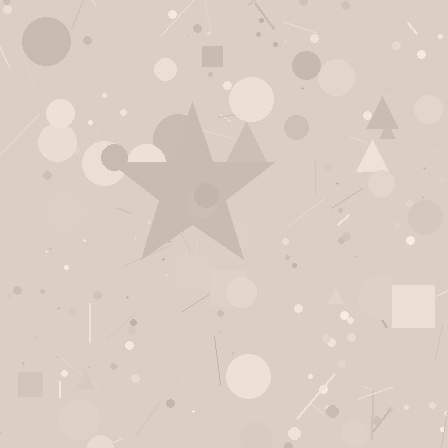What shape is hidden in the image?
A star is hidden in the image.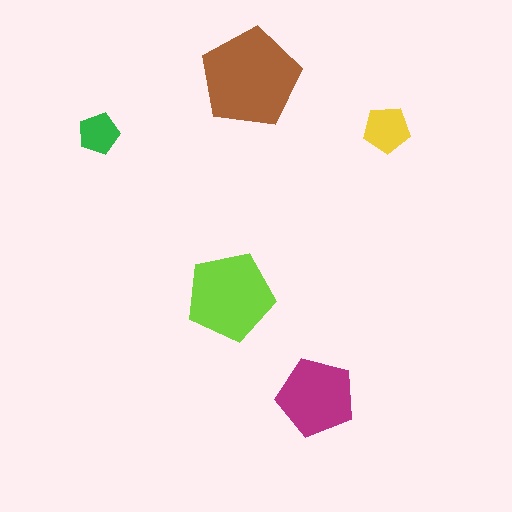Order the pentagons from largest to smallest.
the brown one, the lime one, the magenta one, the yellow one, the green one.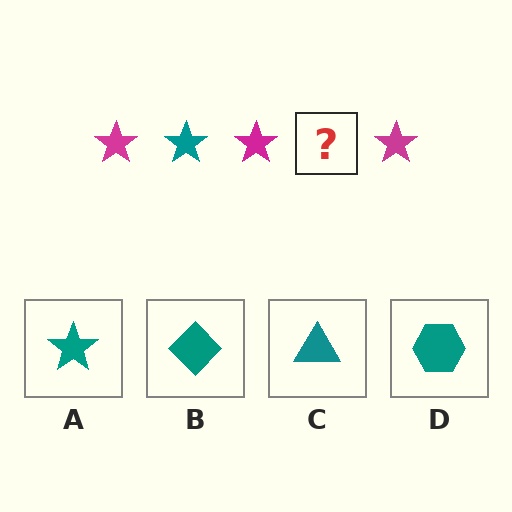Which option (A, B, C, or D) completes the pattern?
A.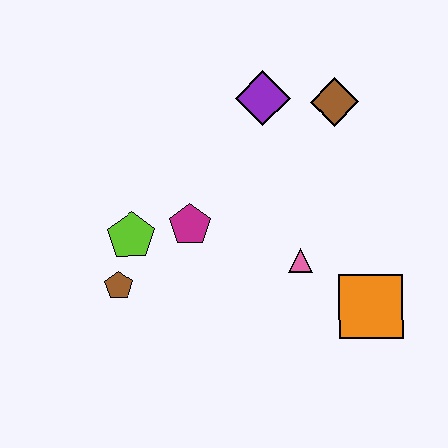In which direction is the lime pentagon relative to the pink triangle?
The lime pentagon is to the left of the pink triangle.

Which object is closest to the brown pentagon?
The lime pentagon is closest to the brown pentagon.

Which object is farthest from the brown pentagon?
The brown diamond is farthest from the brown pentagon.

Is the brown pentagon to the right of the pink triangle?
No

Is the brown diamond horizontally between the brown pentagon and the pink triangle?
No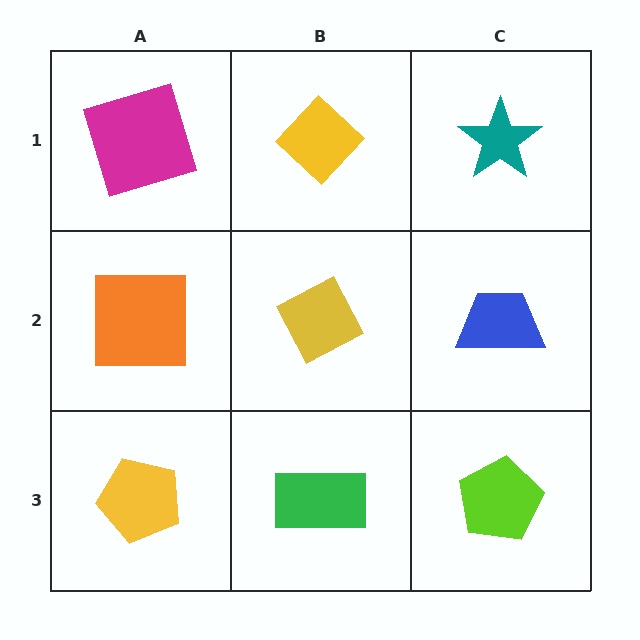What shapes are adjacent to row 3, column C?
A blue trapezoid (row 2, column C), a green rectangle (row 3, column B).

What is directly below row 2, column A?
A yellow pentagon.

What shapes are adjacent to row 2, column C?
A teal star (row 1, column C), a lime pentagon (row 3, column C), a yellow diamond (row 2, column B).